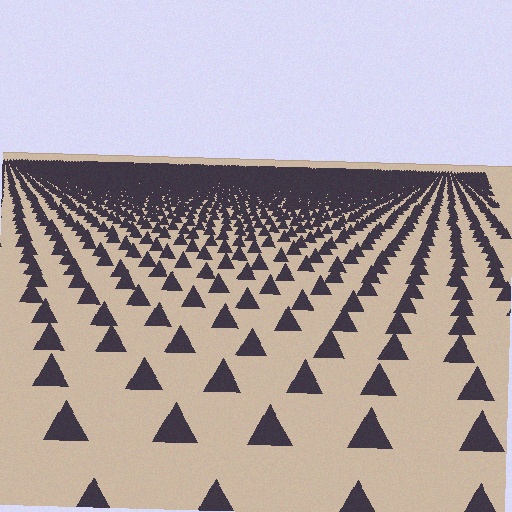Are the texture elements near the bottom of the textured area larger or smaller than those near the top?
Larger. Near the bottom, elements are closer to the viewer and appear at a bigger on-screen size.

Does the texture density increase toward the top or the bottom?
Density increases toward the top.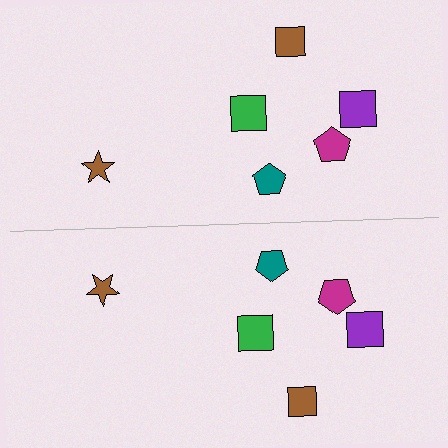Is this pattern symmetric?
Yes, this pattern has bilateral (reflection) symmetry.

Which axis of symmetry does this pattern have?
The pattern has a horizontal axis of symmetry running through the center of the image.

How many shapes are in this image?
There are 12 shapes in this image.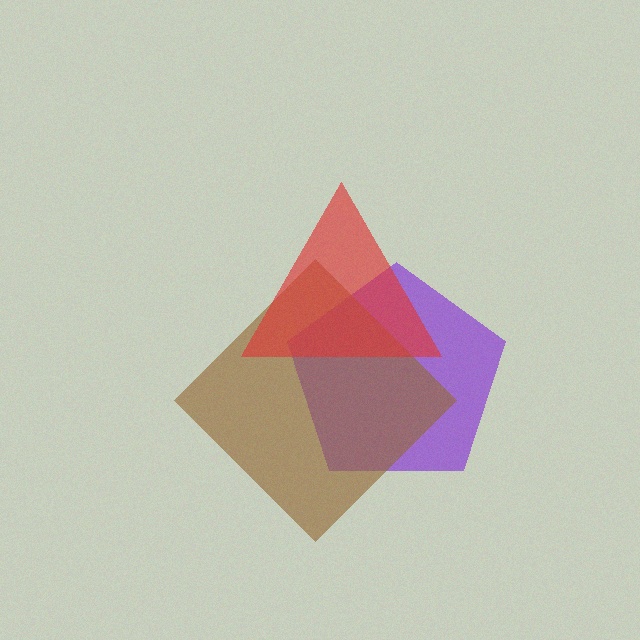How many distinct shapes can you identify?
There are 3 distinct shapes: a purple pentagon, a brown diamond, a red triangle.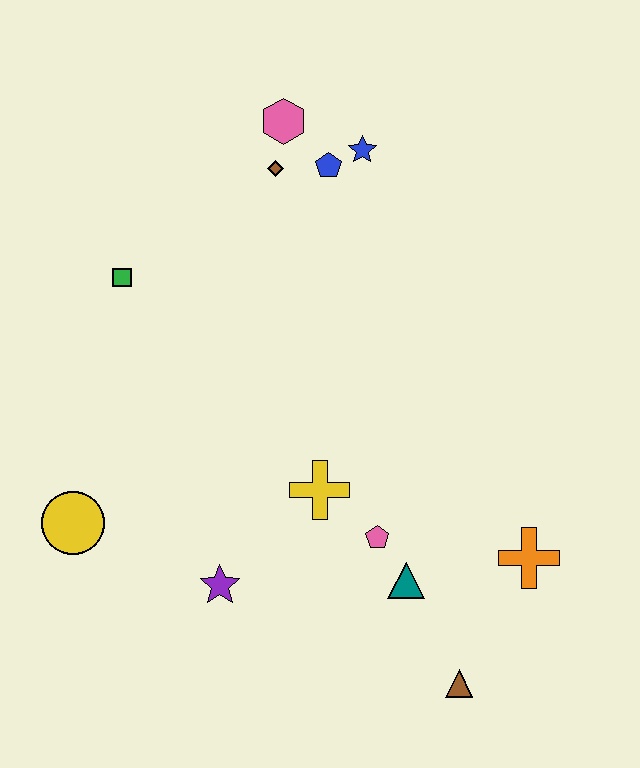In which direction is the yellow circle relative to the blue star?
The yellow circle is below the blue star.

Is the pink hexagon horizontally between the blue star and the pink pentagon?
No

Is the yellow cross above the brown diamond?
No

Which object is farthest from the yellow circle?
The blue star is farthest from the yellow circle.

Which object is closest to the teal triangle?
The pink pentagon is closest to the teal triangle.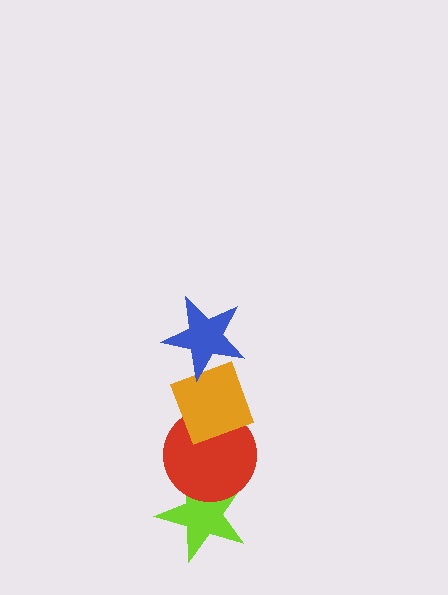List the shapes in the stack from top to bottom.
From top to bottom: the blue star, the orange diamond, the red circle, the lime star.